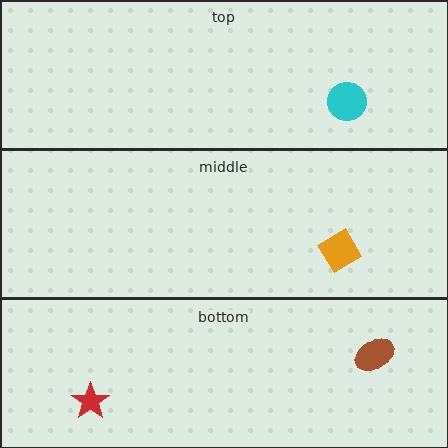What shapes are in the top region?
The cyan circle.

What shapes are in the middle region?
The orange diamond.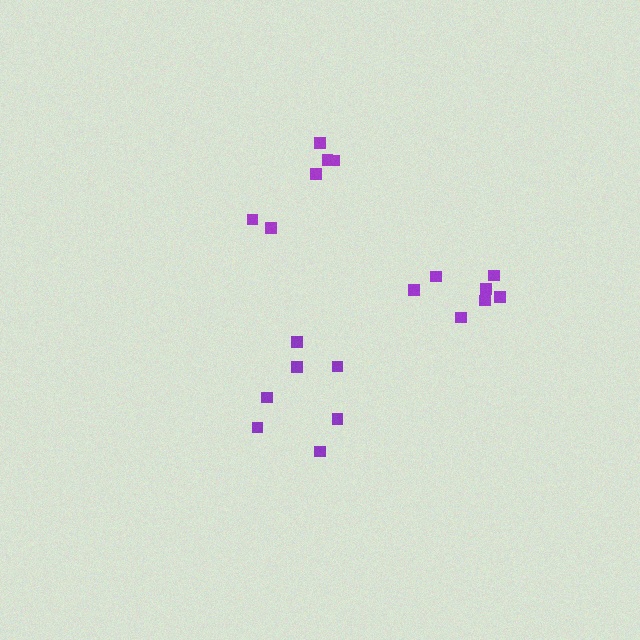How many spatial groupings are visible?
There are 3 spatial groupings.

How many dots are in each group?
Group 1: 7 dots, Group 2: 7 dots, Group 3: 6 dots (20 total).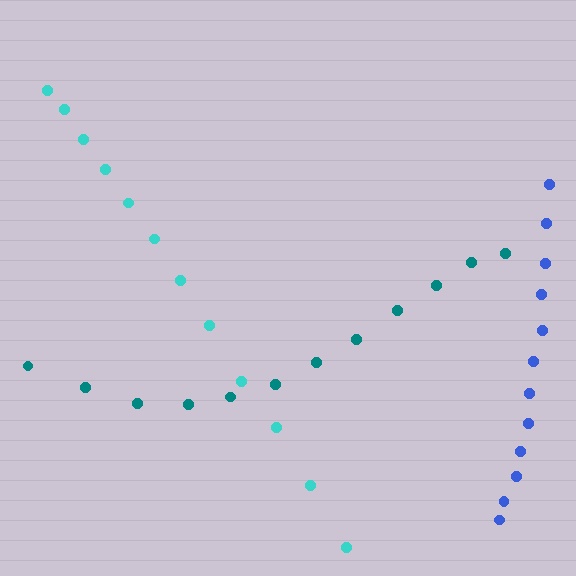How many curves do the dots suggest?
There are 3 distinct paths.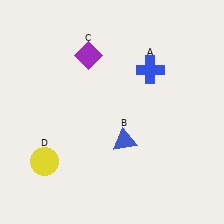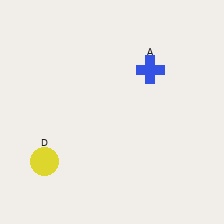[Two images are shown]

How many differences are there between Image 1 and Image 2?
There are 2 differences between the two images.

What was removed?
The purple diamond (C), the blue triangle (B) were removed in Image 2.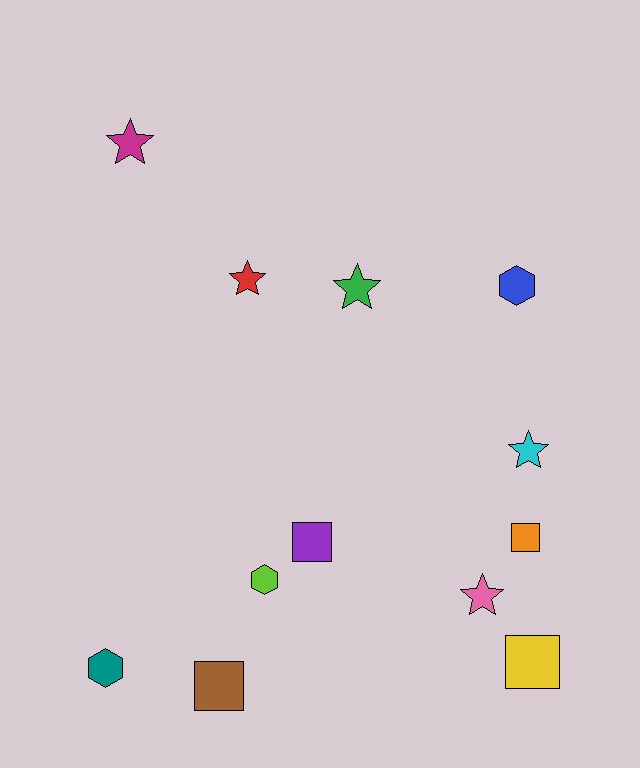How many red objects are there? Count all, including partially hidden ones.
There is 1 red object.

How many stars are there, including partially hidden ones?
There are 5 stars.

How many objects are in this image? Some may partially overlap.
There are 12 objects.